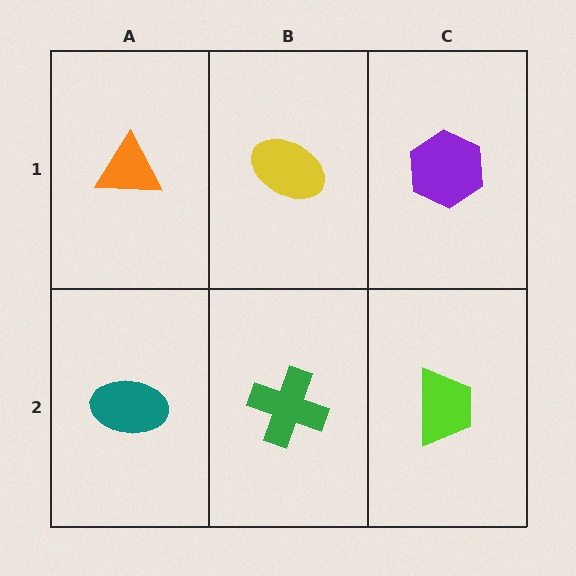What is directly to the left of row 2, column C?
A green cross.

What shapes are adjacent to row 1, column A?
A teal ellipse (row 2, column A), a yellow ellipse (row 1, column B).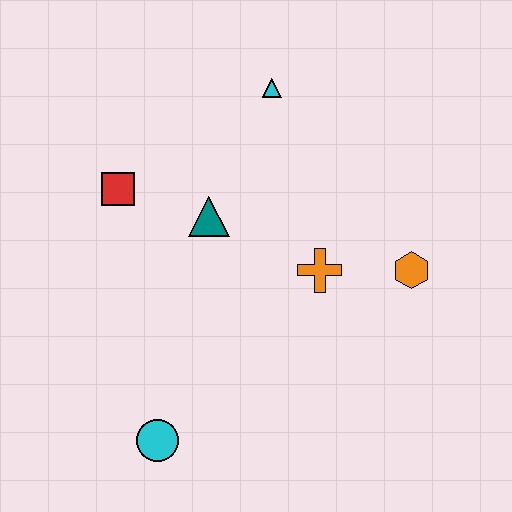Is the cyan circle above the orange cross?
No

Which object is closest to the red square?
The teal triangle is closest to the red square.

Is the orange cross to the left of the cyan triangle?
No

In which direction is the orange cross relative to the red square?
The orange cross is to the right of the red square.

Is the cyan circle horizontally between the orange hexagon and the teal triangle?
No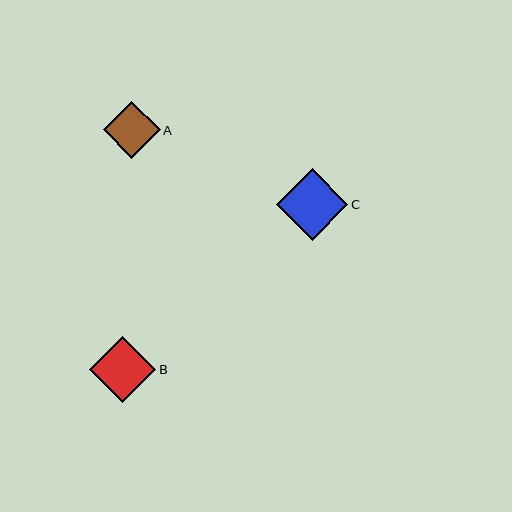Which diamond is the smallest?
Diamond A is the smallest with a size of approximately 57 pixels.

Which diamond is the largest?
Diamond C is the largest with a size of approximately 72 pixels.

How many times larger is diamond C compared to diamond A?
Diamond C is approximately 1.3 times the size of diamond A.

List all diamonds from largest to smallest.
From largest to smallest: C, B, A.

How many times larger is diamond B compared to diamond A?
Diamond B is approximately 1.2 times the size of diamond A.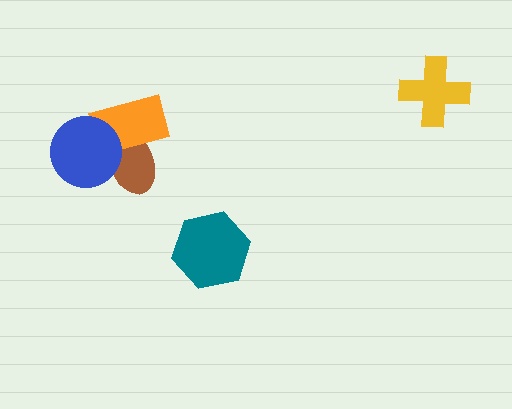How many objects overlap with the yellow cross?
0 objects overlap with the yellow cross.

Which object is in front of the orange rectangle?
The blue circle is in front of the orange rectangle.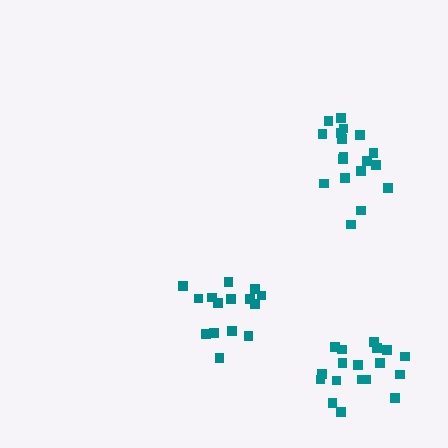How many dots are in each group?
Group 1: 15 dots, Group 2: 18 dots, Group 3: 18 dots (51 total).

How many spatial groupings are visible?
There are 3 spatial groupings.